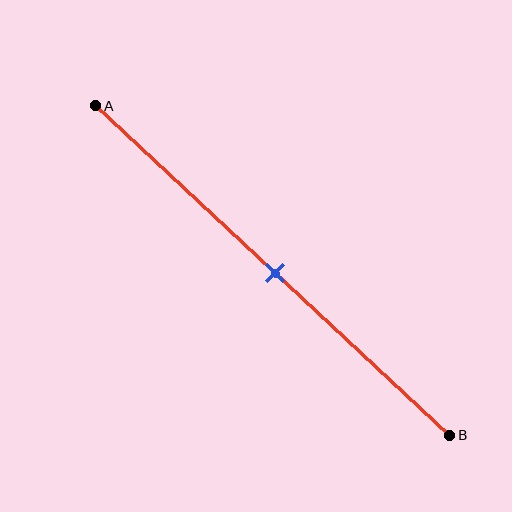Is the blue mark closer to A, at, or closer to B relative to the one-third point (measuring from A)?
The blue mark is closer to point B than the one-third point of segment AB.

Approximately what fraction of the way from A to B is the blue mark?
The blue mark is approximately 50% of the way from A to B.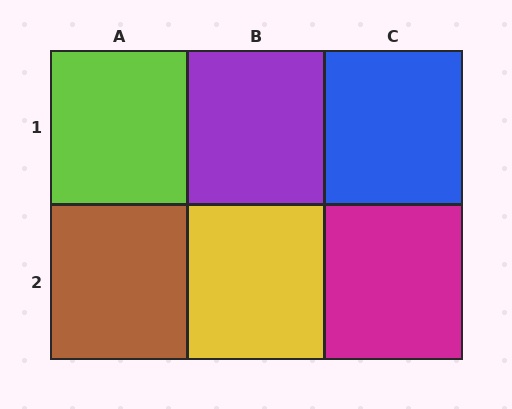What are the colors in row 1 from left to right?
Lime, purple, blue.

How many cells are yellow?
1 cell is yellow.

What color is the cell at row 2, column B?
Yellow.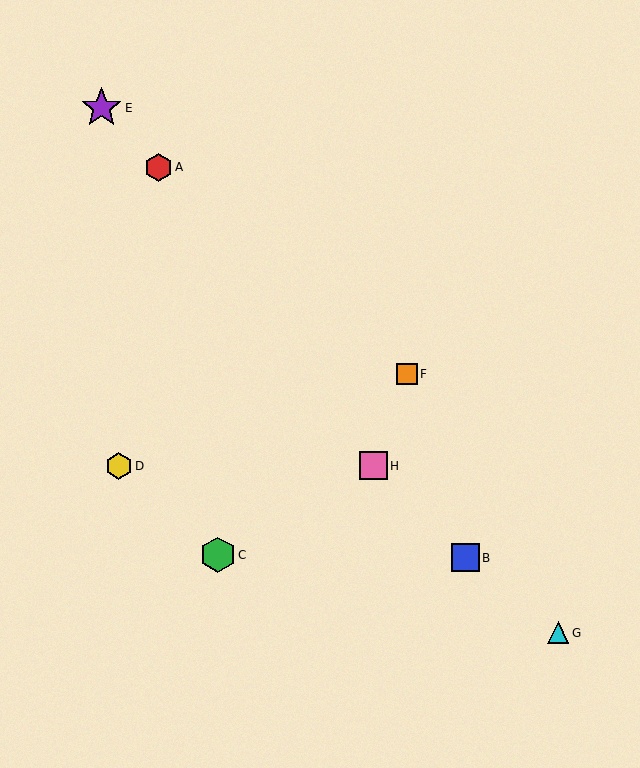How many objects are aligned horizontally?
2 objects (D, H) are aligned horizontally.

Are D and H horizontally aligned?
Yes, both are at y≈466.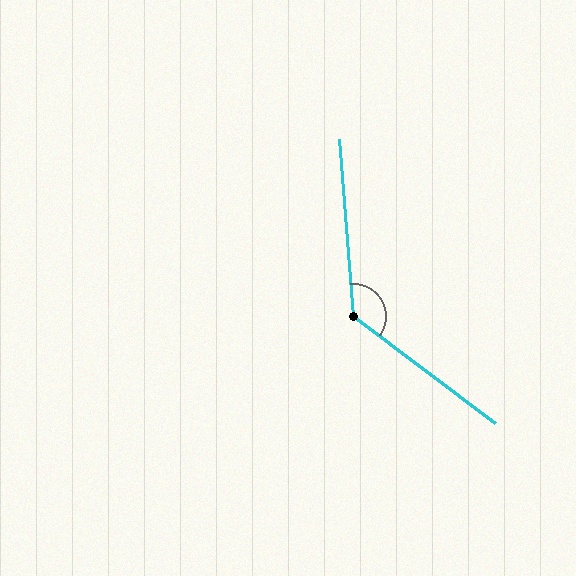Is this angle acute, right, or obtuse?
It is obtuse.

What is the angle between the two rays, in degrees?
Approximately 132 degrees.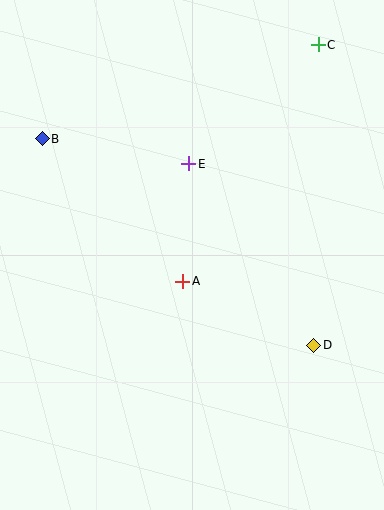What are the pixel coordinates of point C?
Point C is at (318, 45).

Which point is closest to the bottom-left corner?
Point A is closest to the bottom-left corner.